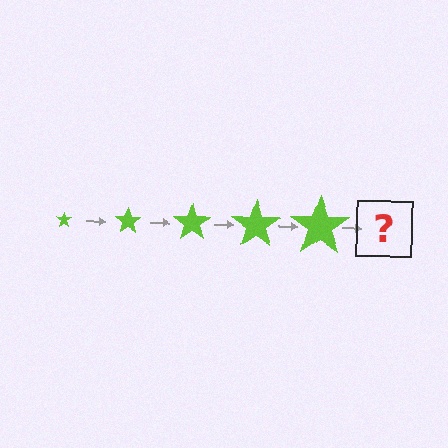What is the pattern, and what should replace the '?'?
The pattern is that the star gets progressively larger each step. The '?' should be a lime star, larger than the previous one.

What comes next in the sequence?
The next element should be a lime star, larger than the previous one.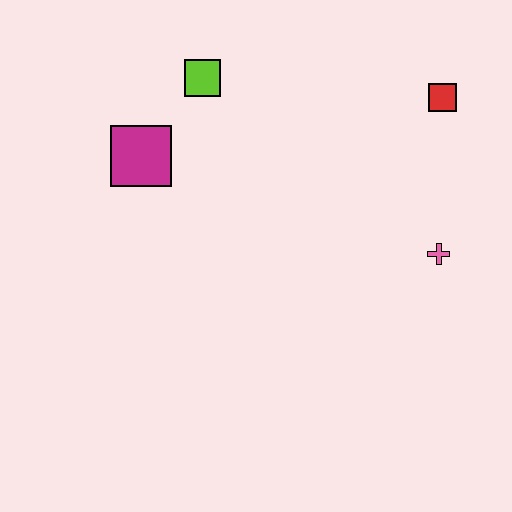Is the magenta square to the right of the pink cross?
No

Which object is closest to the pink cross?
The red square is closest to the pink cross.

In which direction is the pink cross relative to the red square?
The pink cross is below the red square.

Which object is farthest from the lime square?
The pink cross is farthest from the lime square.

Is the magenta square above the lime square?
No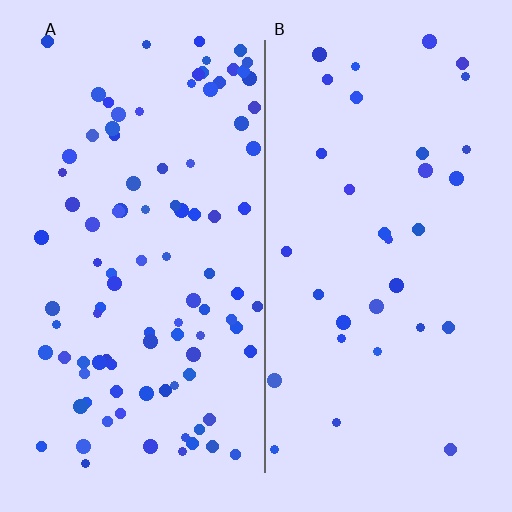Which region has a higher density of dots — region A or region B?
A (the left).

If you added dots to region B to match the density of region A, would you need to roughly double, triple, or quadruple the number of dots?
Approximately triple.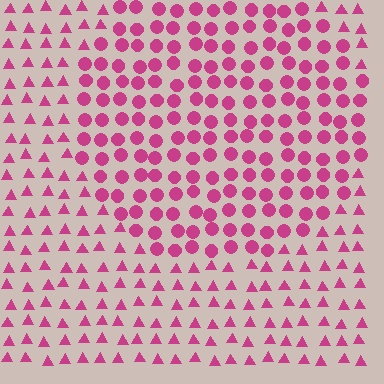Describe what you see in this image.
The image is filled with small magenta elements arranged in a uniform grid. A circle-shaped region contains circles, while the surrounding area contains triangles. The boundary is defined purely by the change in element shape.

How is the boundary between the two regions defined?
The boundary is defined by a change in element shape: circles inside vs. triangles outside. All elements share the same color and spacing.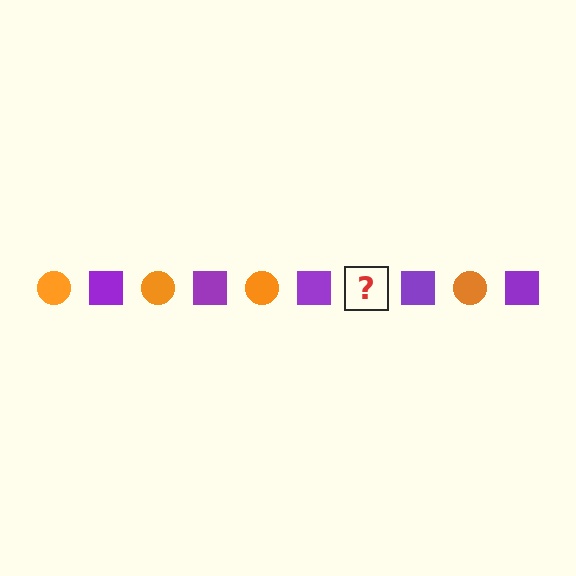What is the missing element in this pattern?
The missing element is an orange circle.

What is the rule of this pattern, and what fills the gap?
The rule is that the pattern alternates between orange circle and purple square. The gap should be filled with an orange circle.